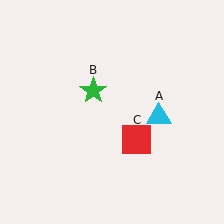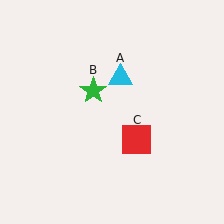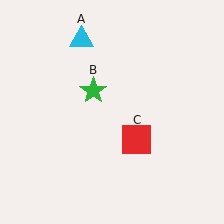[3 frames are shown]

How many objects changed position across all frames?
1 object changed position: cyan triangle (object A).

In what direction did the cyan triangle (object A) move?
The cyan triangle (object A) moved up and to the left.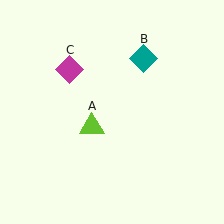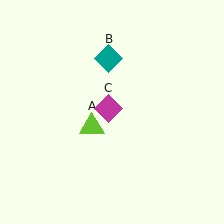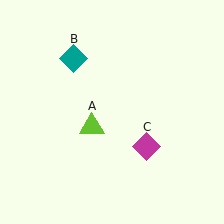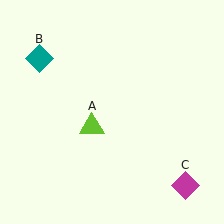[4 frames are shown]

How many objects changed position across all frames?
2 objects changed position: teal diamond (object B), magenta diamond (object C).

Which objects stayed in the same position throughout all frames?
Lime triangle (object A) remained stationary.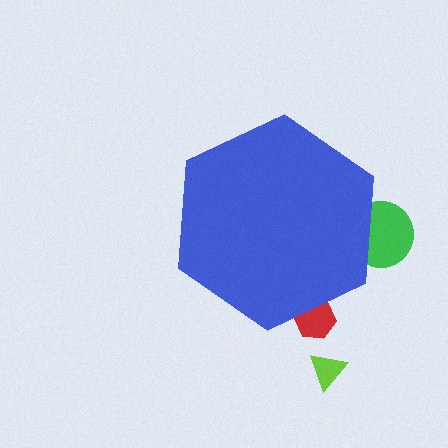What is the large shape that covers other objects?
A blue hexagon.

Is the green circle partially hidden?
Yes, the green circle is partially hidden behind the blue hexagon.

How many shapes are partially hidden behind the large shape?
2 shapes are partially hidden.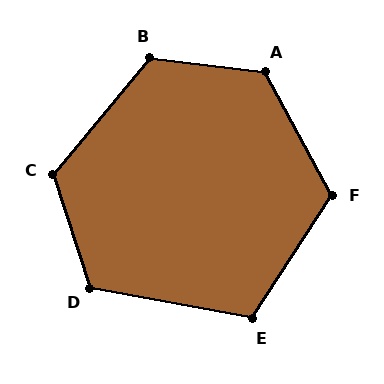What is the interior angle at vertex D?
Approximately 119 degrees (obtuse).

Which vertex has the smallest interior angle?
E, at approximately 112 degrees.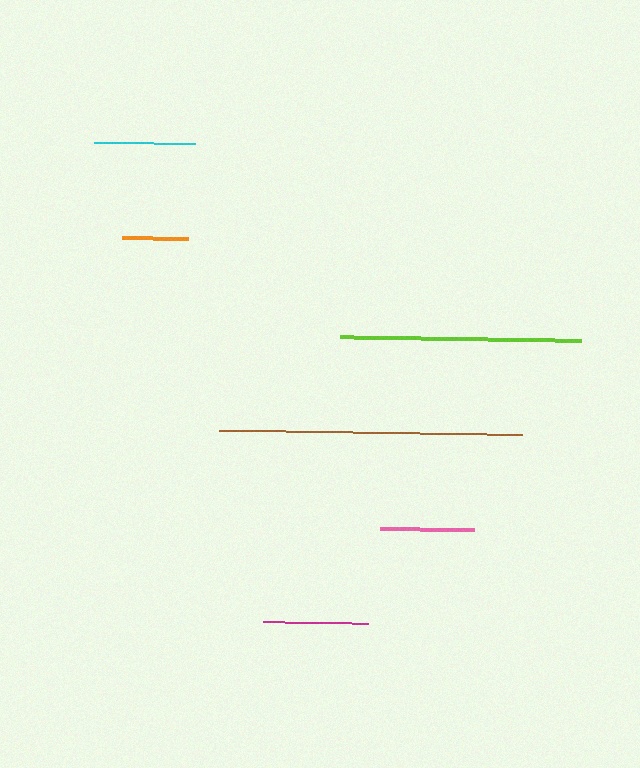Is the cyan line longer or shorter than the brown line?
The brown line is longer than the cyan line.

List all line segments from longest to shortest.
From longest to shortest: brown, lime, magenta, cyan, pink, orange.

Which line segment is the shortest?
The orange line is the shortest at approximately 66 pixels.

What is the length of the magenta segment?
The magenta segment is approximately 104 pixels long.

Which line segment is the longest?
The brown line is the longest at approximately 303 pixels.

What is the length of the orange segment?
The orange segment is approximately 66 pixels long.